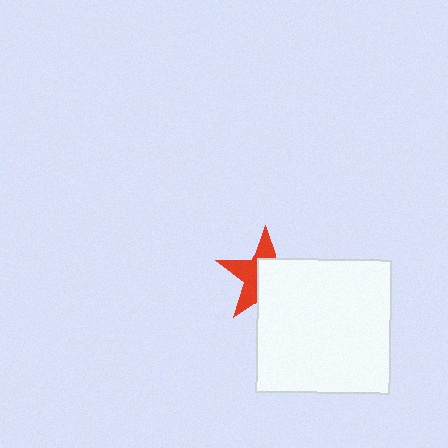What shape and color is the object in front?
The object in front is a white square.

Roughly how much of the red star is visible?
About half of it is visible (roughly 46%).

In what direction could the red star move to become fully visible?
The red star could move toward the upper-left. That would shift it out from behind the white square entirely.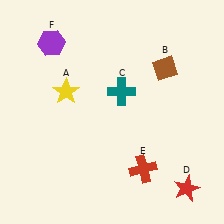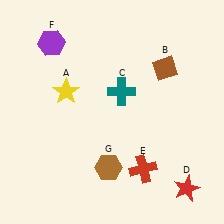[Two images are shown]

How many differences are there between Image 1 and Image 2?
There is 1 difference between the two images.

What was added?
A brown hexagon (G) was added in Image 2.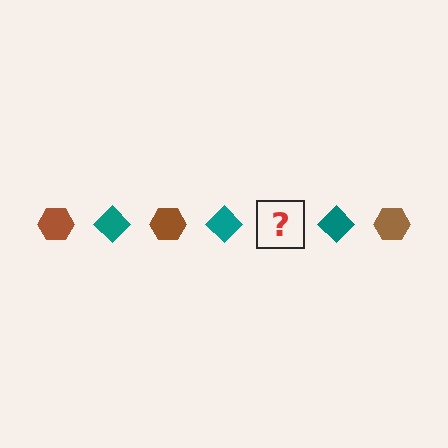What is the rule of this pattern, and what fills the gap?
The rule is that the pattern alternates between brown hexagon and teal diamond. The gap should be filled with a brown hexagon.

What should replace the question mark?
The question mark should be replaced with a brown hexagon.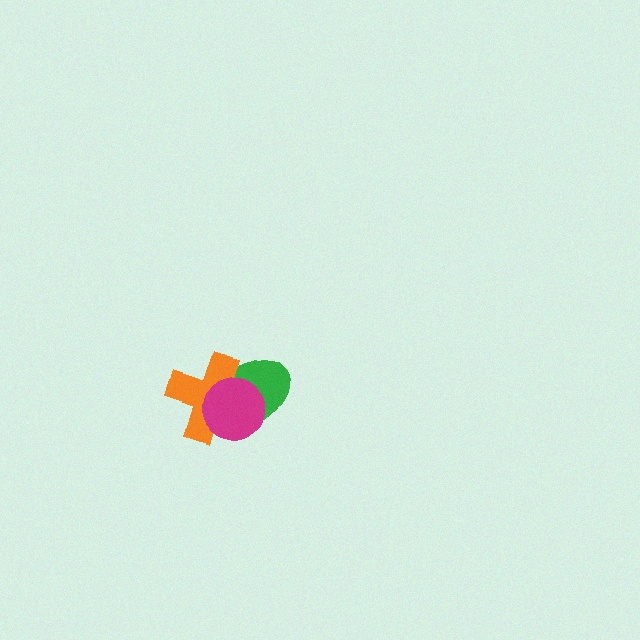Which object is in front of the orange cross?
The magenta circle is in front of the orange cross.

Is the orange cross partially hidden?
Yes, it is partially covered by another shape.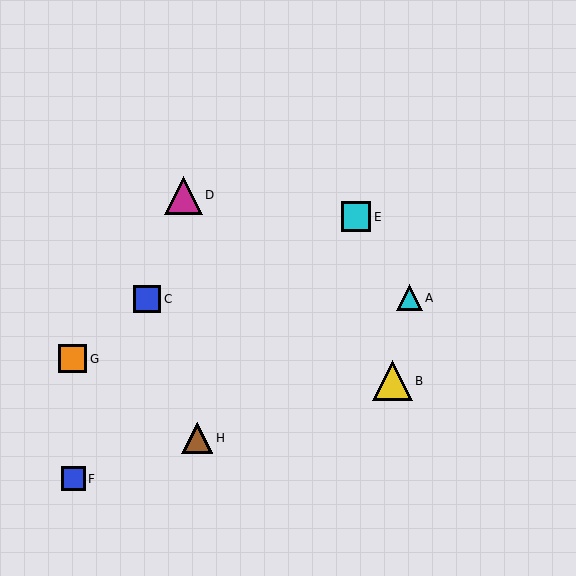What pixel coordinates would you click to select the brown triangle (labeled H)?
Click at (197, 438) to select the brown triangle H.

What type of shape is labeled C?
Shape C is a blue square.